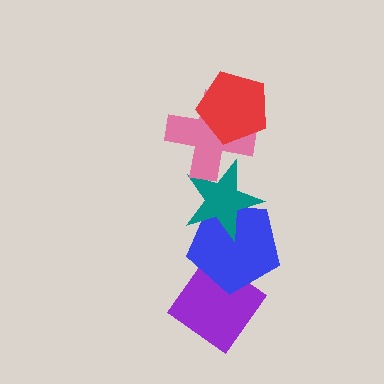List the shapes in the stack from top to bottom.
From top to bottom: the red pentagon, the pink cross, the teal star, the blue pentagon, the purple diamond.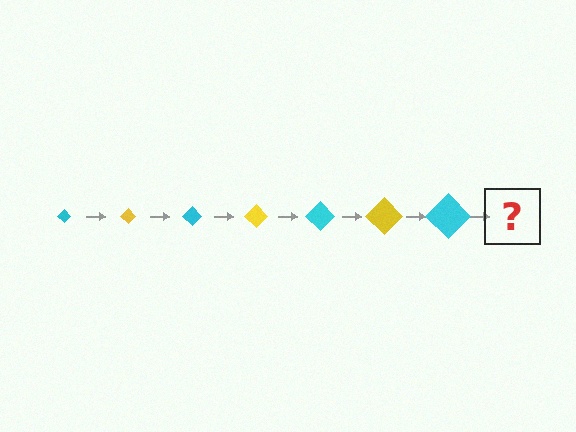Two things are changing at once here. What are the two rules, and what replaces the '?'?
The two rules are that the diamond grows larger each step and the color cycles through cyan and yellow. The '?' should be a yellow diamond, larger than the previous one.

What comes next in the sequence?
The next element should be a yellow diamond, larger than the previous one.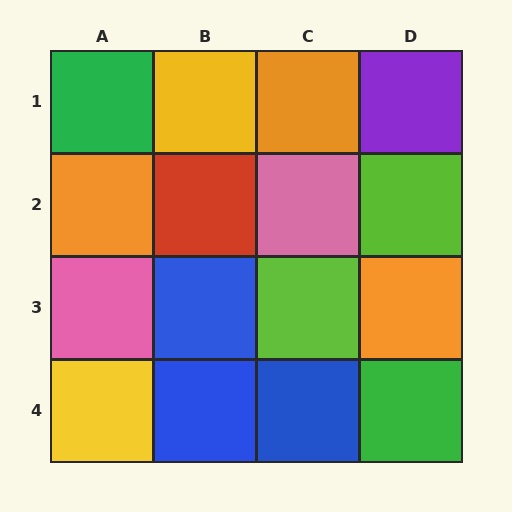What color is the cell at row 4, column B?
Blue.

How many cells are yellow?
2 cells are yellow.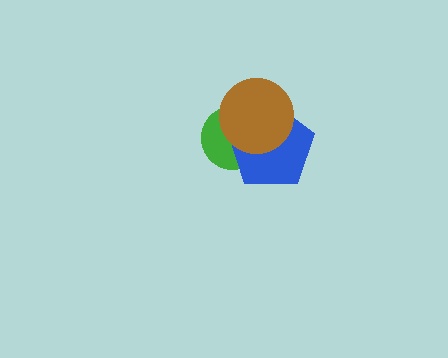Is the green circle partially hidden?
Yes, it is partially covered by another shape.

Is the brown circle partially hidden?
No, no other shape covers it.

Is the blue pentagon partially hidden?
Yes, it is partially covered by another shape.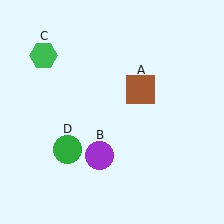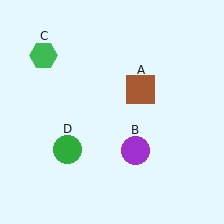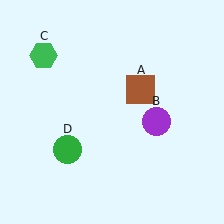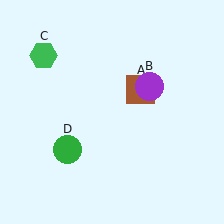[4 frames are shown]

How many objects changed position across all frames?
1 object changed position: purple circle (object B).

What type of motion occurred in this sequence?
The purple circle (object B) rotated counterclockwise around the center of the scene.